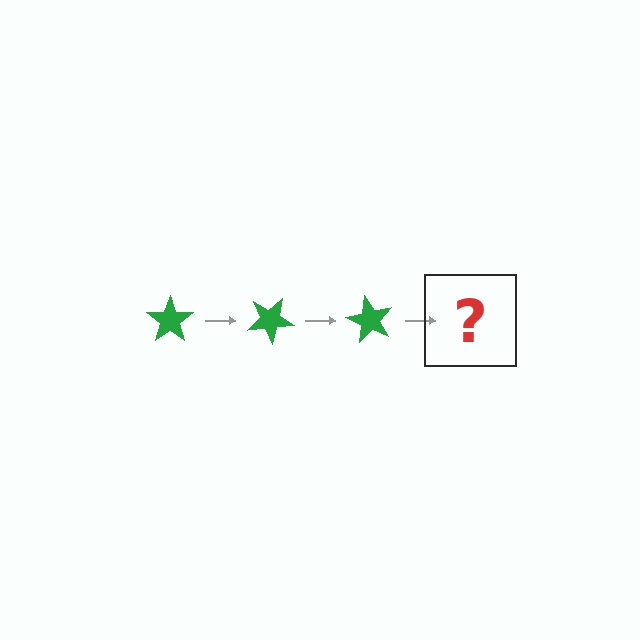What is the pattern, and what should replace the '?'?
The pattern is that the star rotates 30 degrees each step. The '?' should be a green star rotated 90 degrees.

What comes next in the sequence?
The next element should be a green star rotated 90 degrees.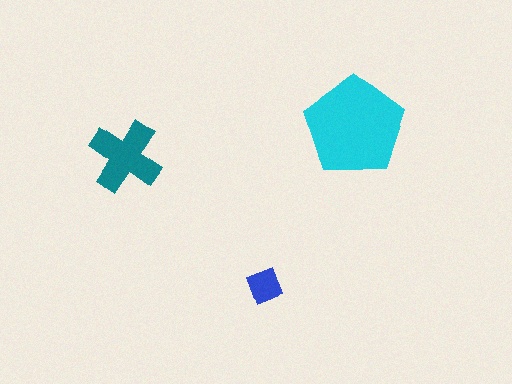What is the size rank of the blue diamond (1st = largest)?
3rd.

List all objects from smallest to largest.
The blue diamond, the teal cross, the cyan pentagon.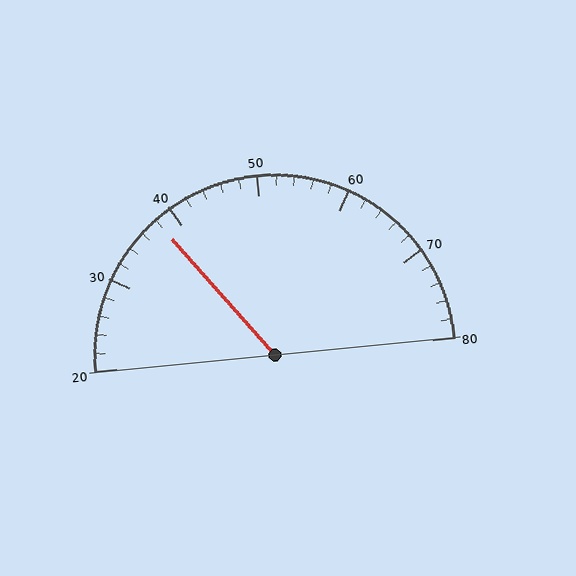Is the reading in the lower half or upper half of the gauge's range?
The reading is in the lower half of the range (20 to 80).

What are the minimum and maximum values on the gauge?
The gauge ranges from 20 to 80.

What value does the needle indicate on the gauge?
The needle indicates approximately 38.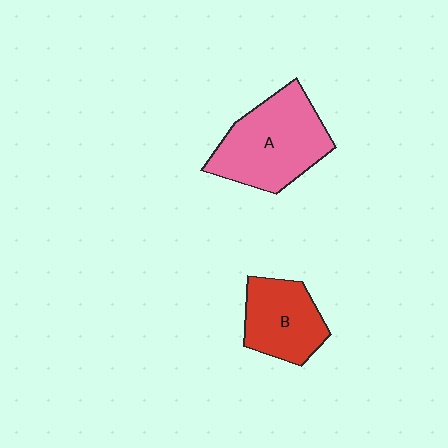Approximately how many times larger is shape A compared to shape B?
Approximately 1.5 times.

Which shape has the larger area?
Shape A (pink).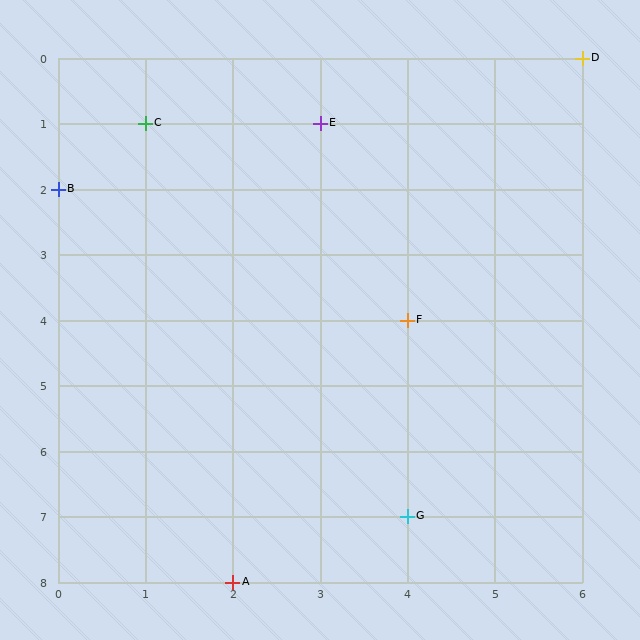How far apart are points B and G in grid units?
Points B and G are 4 columns and 5 rows apart (about 6.4 grid units diagonally).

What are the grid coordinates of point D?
Point D is at grid coordinates (6, 0).